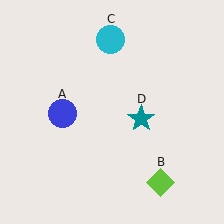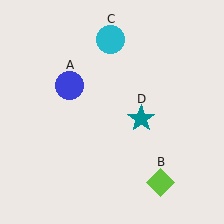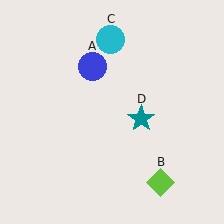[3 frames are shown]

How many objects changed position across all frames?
1 object changed position: blue circle (object A).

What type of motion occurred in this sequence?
The blue circle (object A) rotated clockwise around the center of the scene.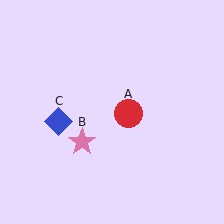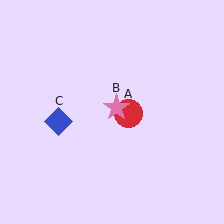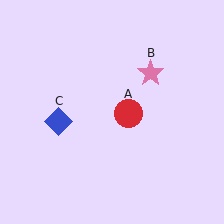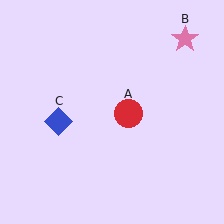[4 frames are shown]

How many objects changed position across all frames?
1 object changed position: pink star (object B).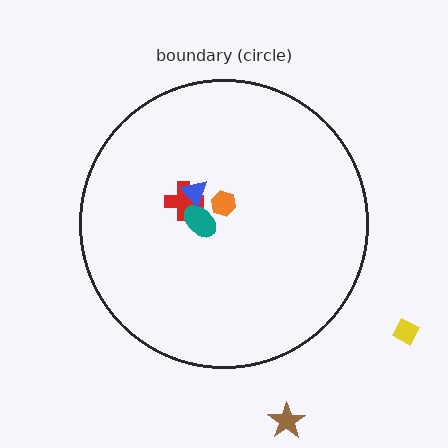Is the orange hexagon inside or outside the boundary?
Inside.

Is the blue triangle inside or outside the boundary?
Inside.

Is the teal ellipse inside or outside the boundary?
Inside.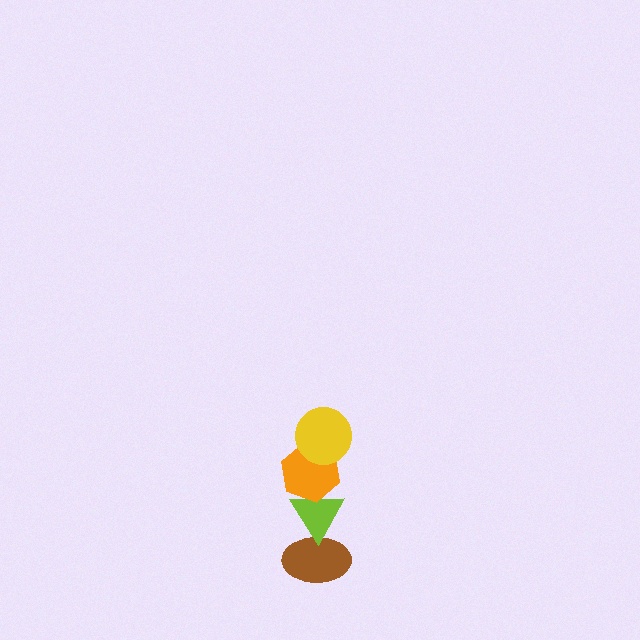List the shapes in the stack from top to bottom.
From top to bottom: the yellow circle, the orange hexagon, the lime triangle, the brown ellipse.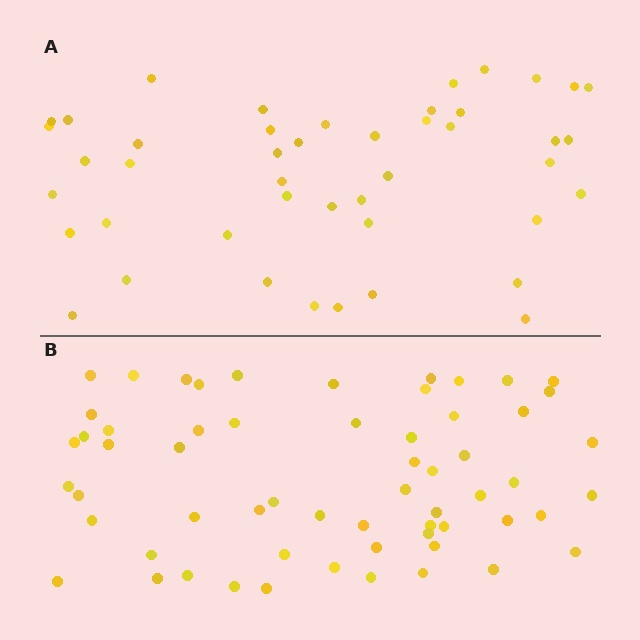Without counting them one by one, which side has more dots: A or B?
Region B (the bottom region) has more dots.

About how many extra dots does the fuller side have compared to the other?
Region B has approximately 15 more dots than region A.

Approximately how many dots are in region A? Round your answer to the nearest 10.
About 40 dots. (The exact count is 45, which rounds to 40.)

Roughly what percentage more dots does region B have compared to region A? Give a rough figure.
About 35% more.